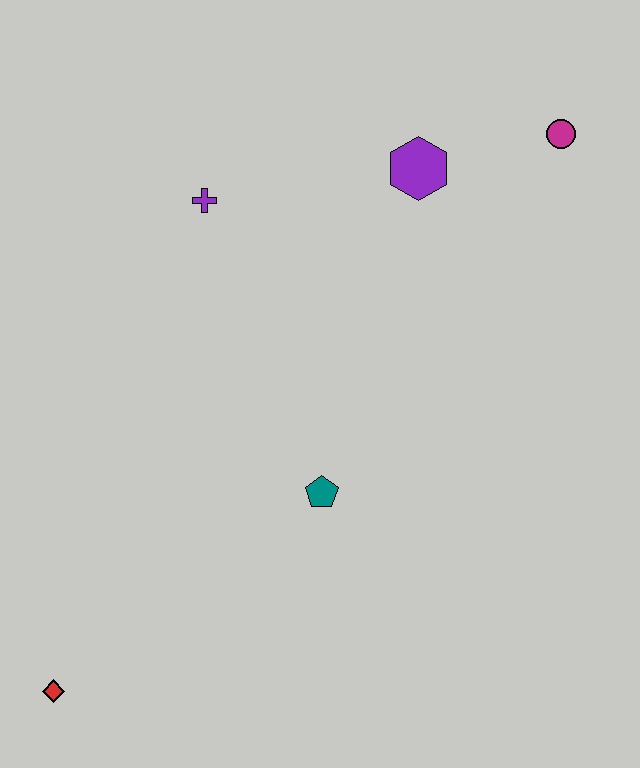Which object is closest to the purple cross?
The purple hexagon is closest to the purple cross.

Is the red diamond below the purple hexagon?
Yes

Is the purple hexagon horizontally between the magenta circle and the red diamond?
Yes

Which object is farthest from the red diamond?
The magenta circle is farthest from the red diamond.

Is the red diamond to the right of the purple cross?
No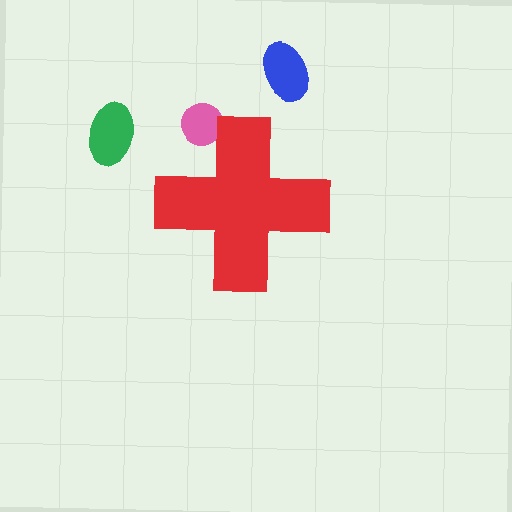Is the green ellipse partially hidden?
No, the green ellipse is fully visible.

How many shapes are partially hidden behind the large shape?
1 shape is partially hidden.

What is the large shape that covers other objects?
A red cross.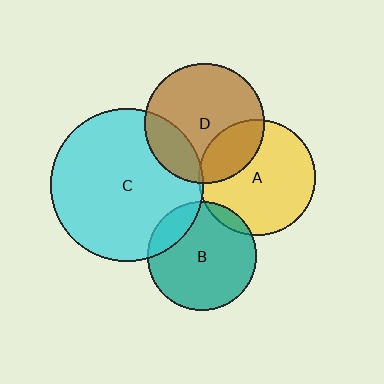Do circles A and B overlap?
Yes.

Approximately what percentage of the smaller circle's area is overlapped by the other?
Approximately 5%.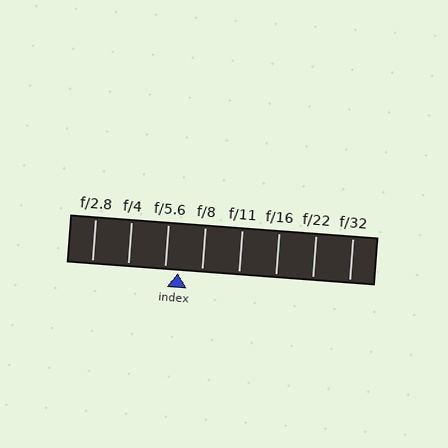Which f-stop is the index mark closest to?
The index mark is closest to f/5.6.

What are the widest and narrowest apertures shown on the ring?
The widest aperture shown is f/2.8 and the narrowest is f/32.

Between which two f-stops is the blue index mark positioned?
The index mark is between f/5.6 and f/8.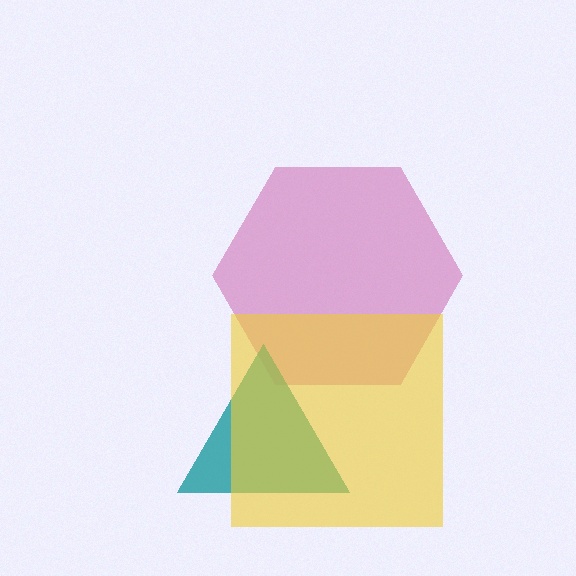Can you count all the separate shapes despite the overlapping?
Yes, there are 3 separate shapes.